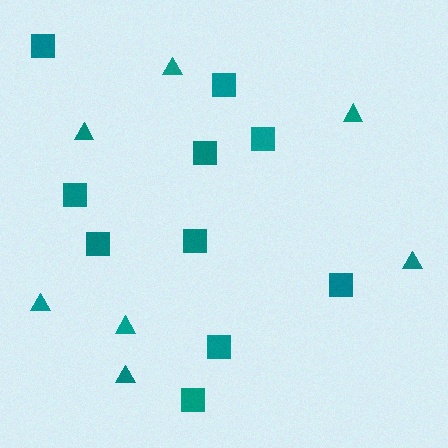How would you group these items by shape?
There are 2 groups: one group of triangles (7) and one group of squares (10).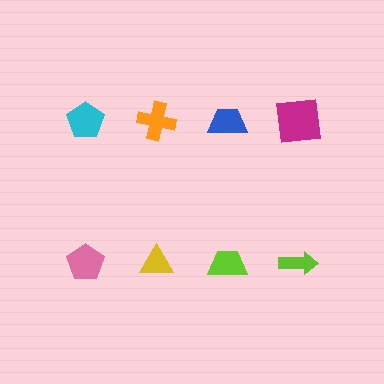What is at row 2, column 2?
A yellow triangle.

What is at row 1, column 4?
A magenta square.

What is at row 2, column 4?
A lime arrow.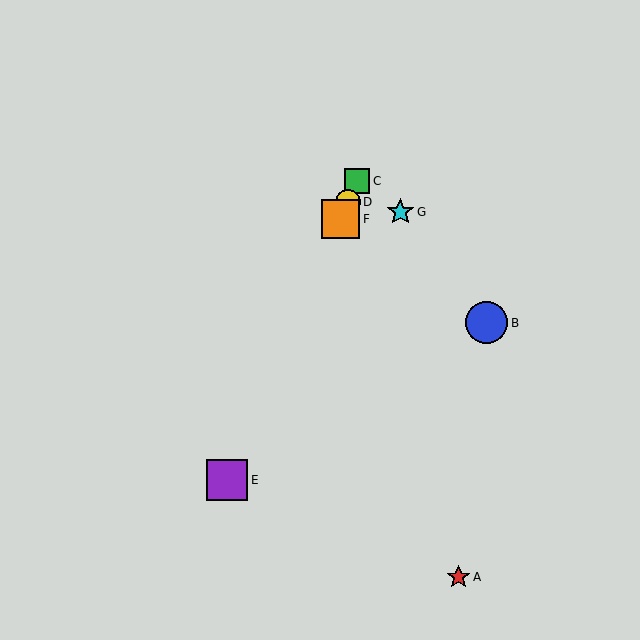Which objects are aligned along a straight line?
Objects C, D, E, F are aligned along a straight line.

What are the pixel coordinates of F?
Object F is at (341, 219).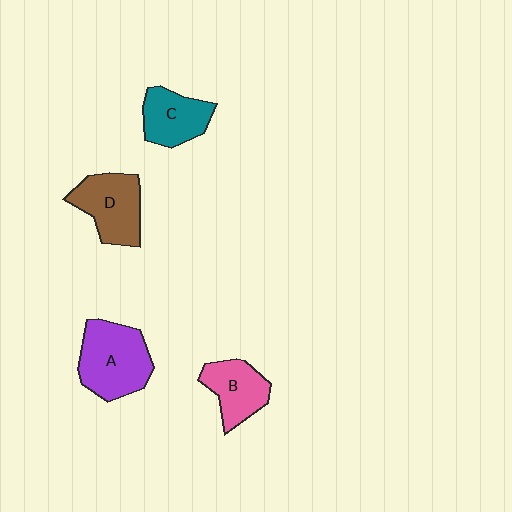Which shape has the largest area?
Shape A (purple).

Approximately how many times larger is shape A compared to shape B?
Approximately 1.5 times.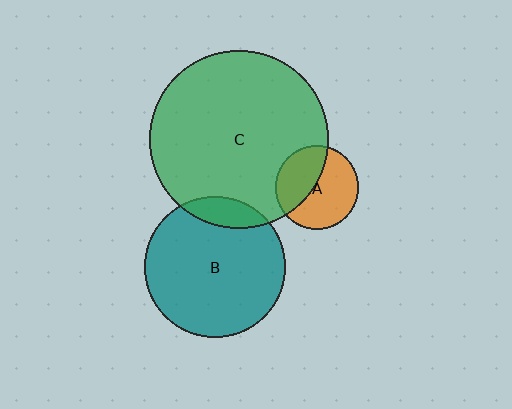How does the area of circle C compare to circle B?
Approximately 1.6 times.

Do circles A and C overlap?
Yes.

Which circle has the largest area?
Circle C (green).